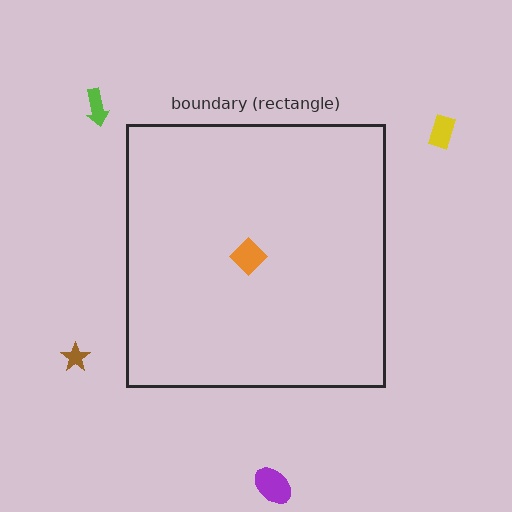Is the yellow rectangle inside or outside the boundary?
Outside.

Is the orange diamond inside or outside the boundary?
Inside.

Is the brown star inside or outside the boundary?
Outside.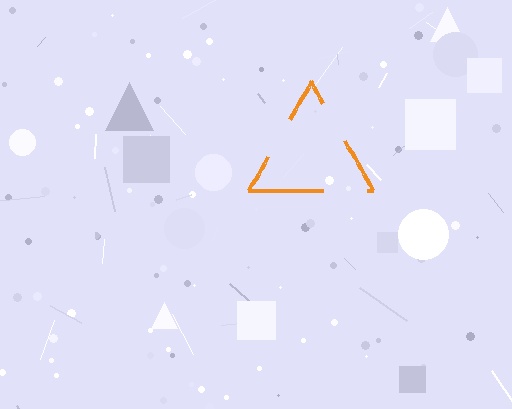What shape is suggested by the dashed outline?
The dashed outline suggests a triangle.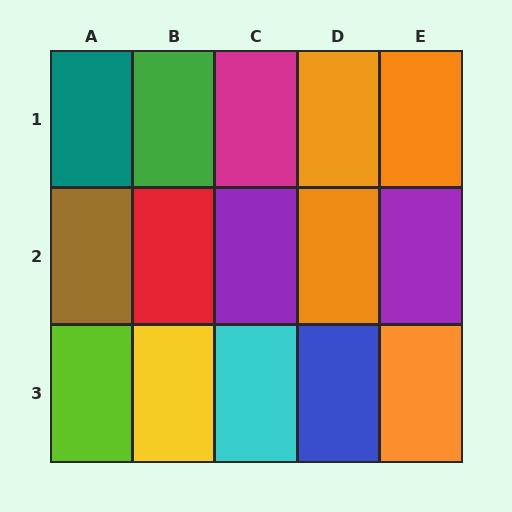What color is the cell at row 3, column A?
Lime.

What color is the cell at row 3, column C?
Cyan.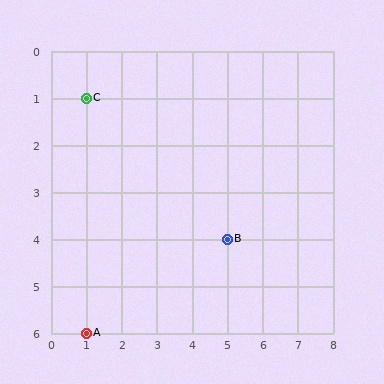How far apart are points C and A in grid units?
Points C and A are 5 rows apart.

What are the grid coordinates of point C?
Point C is at grid coordinates (1, 1).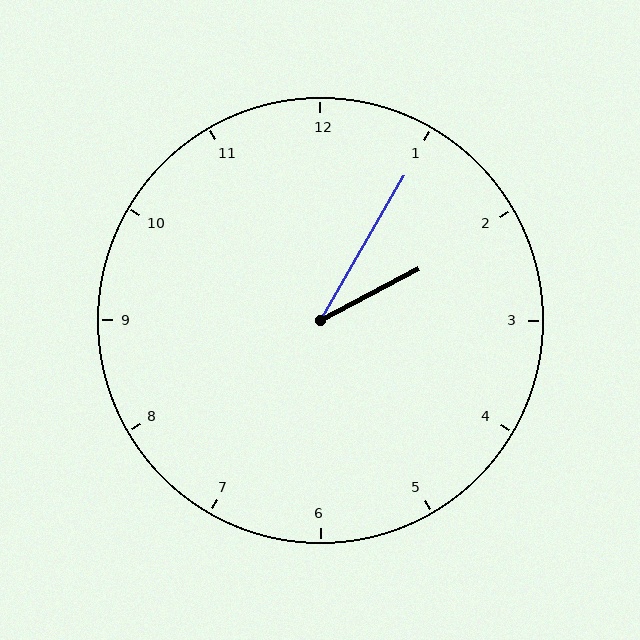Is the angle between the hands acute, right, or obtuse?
It is acute.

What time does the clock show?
2:05.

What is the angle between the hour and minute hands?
Approximately 32 degrees.